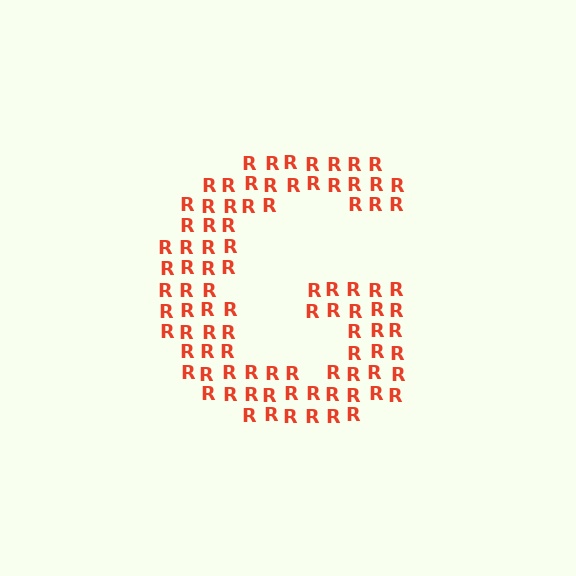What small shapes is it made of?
It is made of small letter R's.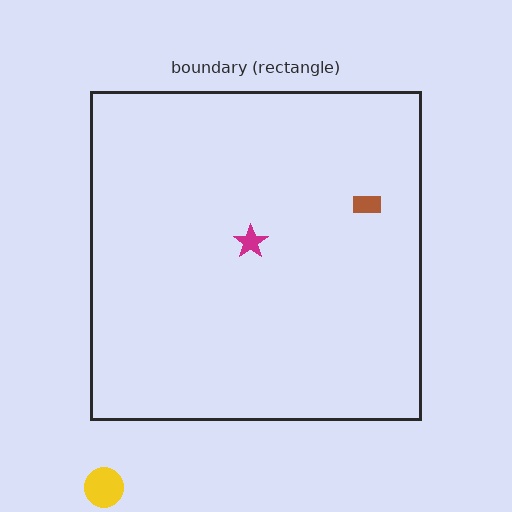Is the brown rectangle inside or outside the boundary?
Inside.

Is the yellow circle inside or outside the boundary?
Outside.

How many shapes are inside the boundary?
2 inside, 1 outside.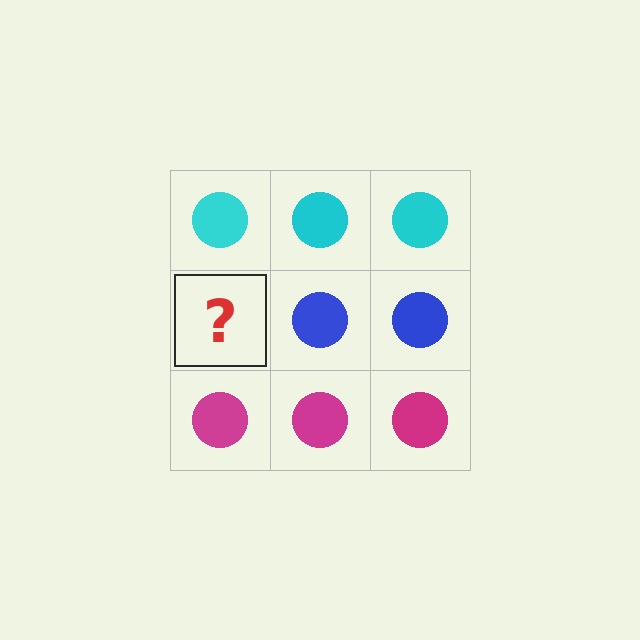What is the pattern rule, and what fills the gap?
The rule is that each row has a consistent color. The gap should be filled with a blue circle.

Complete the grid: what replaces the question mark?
The question mark should be replaced with a blue circle.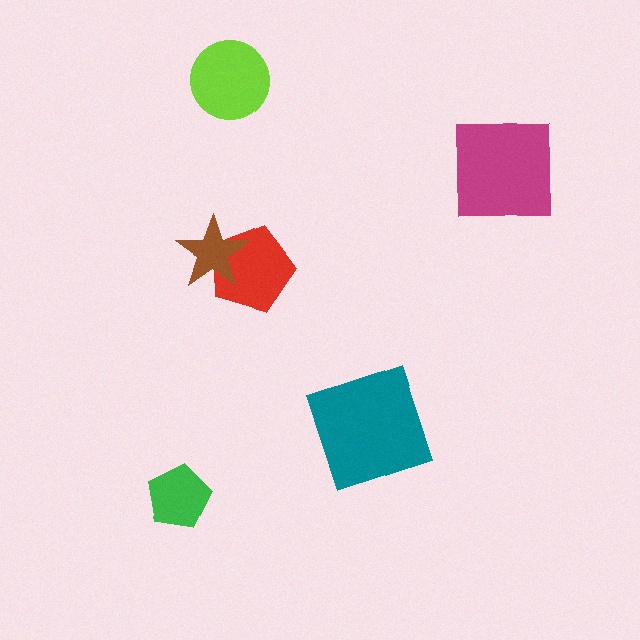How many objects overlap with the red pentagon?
1 object overlaps with the red pentagon.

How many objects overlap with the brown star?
1 object overlaps with the brown star.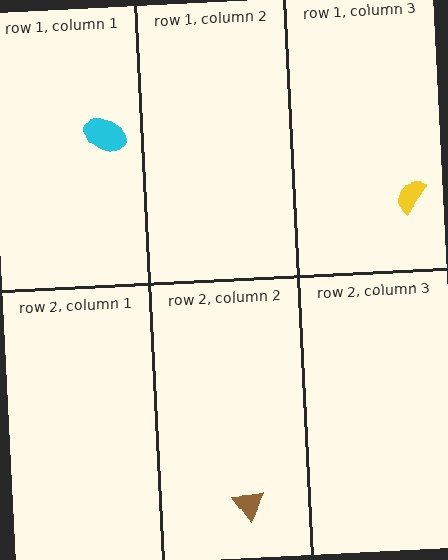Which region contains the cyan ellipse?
The row 1, column 1 region.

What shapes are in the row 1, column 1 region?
The cyan ellipse.